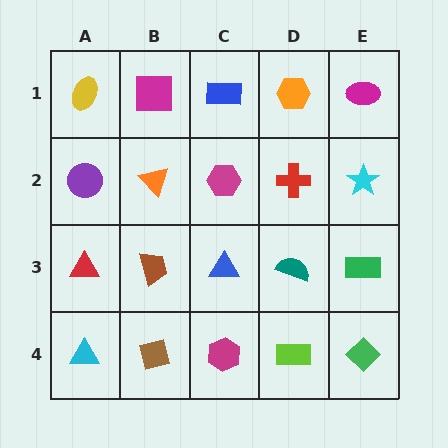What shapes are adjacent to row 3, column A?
A purple circle (row 2, column A), a cyan triangle (row 4, column A), a brown trapezoid (row 3, column B).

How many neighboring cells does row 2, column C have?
4.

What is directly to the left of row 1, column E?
An orange hexagon.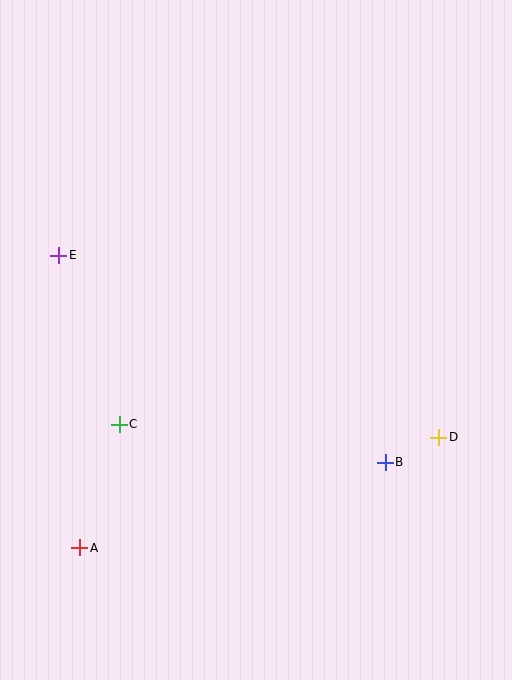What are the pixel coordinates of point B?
Point B is at (385, 462).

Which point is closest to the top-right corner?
Point D is closest to the top-right corner.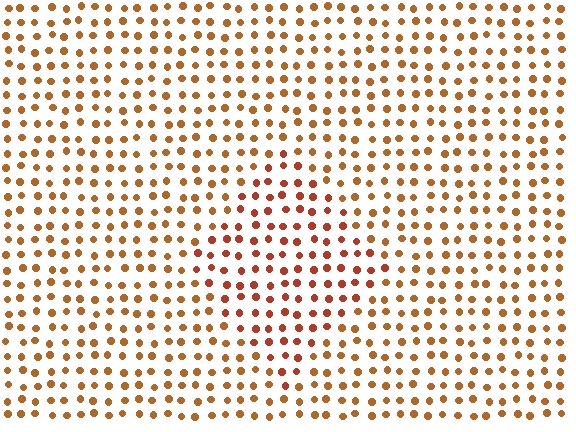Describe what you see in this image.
The image is filled with small brown elements in a uniform arrangement. A diamond-shaped region is visible where the elements are tinted to a slightly different hue, forming a subtle color boundary.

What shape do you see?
I see a diamond.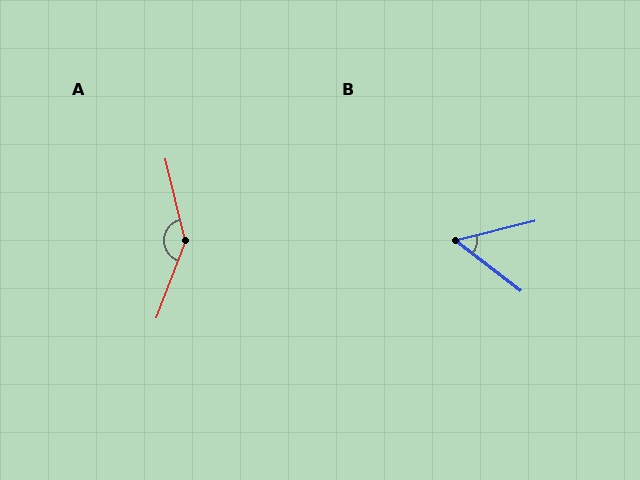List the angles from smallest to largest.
B (52°), A (146°).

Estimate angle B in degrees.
Approximately 52 degrees.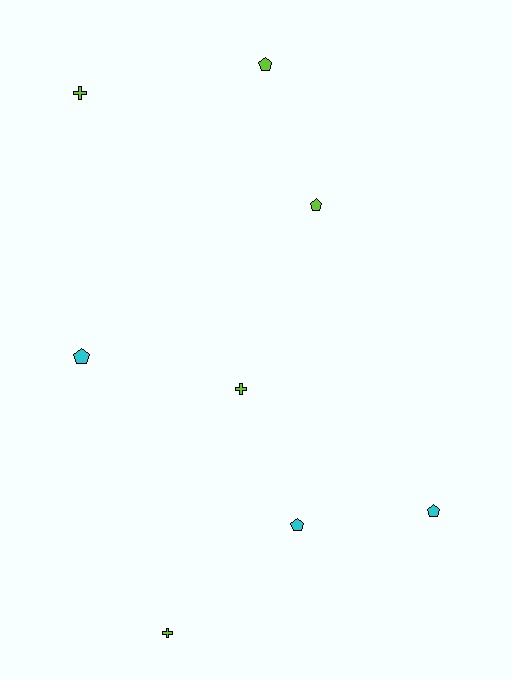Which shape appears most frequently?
Pentagon, with 5 objects.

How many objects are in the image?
There are 8 objects.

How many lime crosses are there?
There are 3 lime crosses.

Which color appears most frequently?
Lime, with 5 objects.